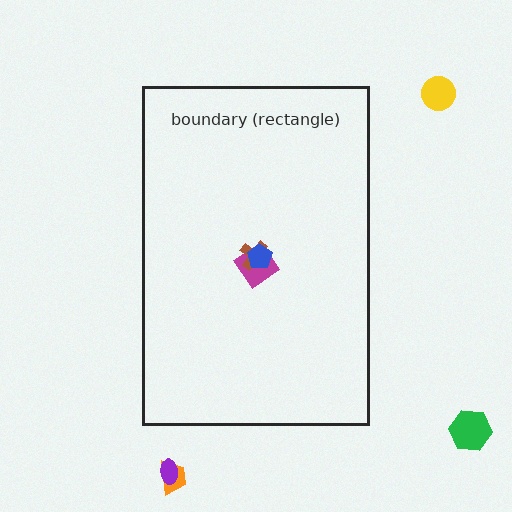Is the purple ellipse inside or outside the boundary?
Outside.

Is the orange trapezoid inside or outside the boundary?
Outside.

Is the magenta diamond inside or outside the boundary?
Inside.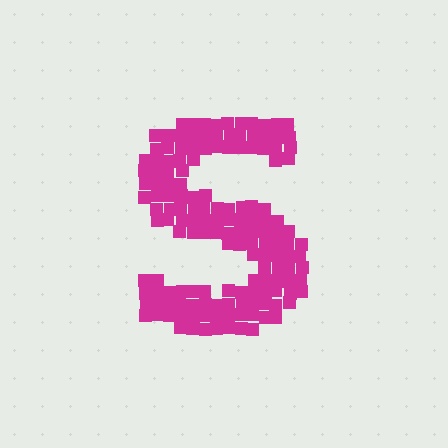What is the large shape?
The large shape is the letter S.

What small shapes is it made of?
It is made of small squares.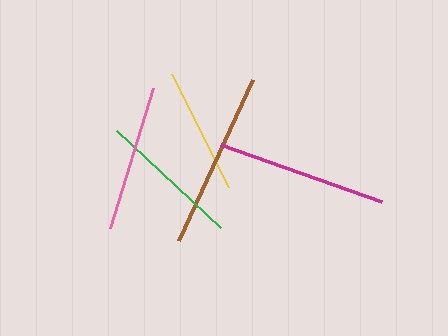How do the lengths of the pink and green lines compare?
The pink and green lines are approximately the same length.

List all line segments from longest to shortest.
From longest to shortest: brown, magenta, pink, green, yellow.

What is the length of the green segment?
The green segment is approximately 142 pixels long.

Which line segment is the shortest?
The yellow line is the shortest at approximately 126 pixels.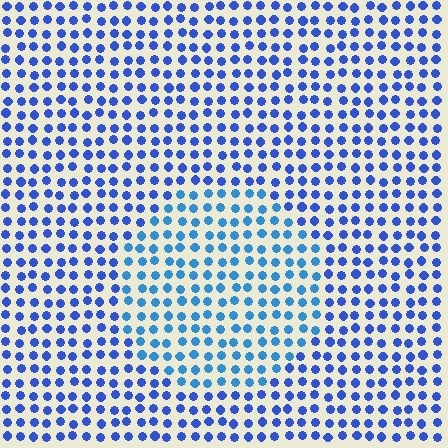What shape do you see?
I see a circle.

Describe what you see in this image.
The image is filled with small blue elements in a uniform arrangement. A circle-shaped region is visible where the elements are tinted to a slightly different hue, forming a subtle color boundary.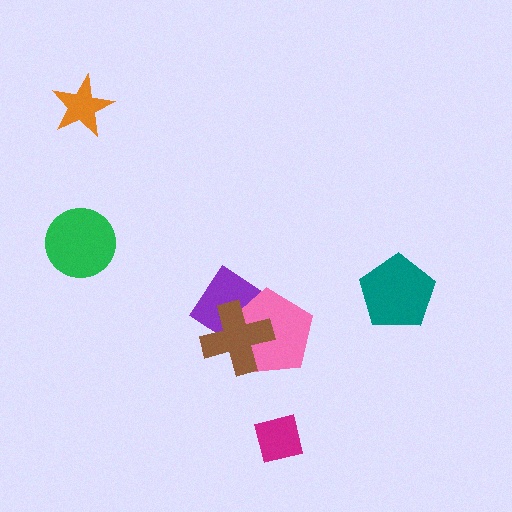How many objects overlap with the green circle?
0 objects overlap with the green circle.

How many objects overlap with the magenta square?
0 objects overlap with the magenta square.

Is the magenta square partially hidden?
No, no other shape covers it.